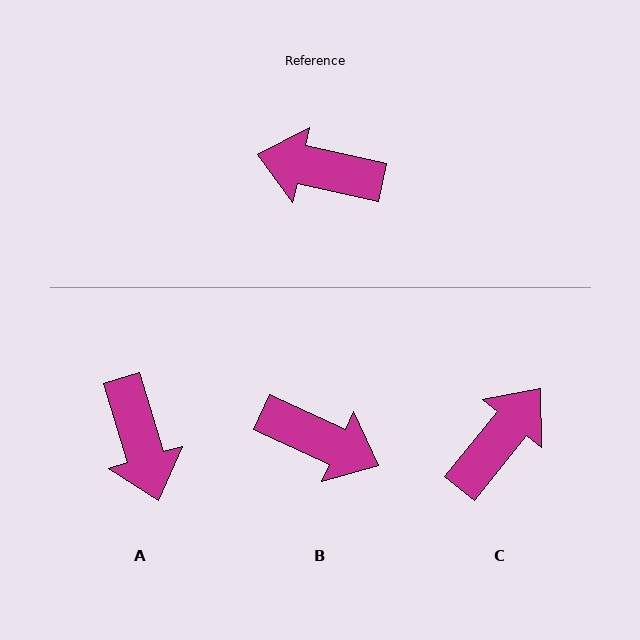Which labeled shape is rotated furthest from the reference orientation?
B, about 168 degrees away.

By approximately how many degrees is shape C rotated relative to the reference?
Approximately 116 degrees clockwise.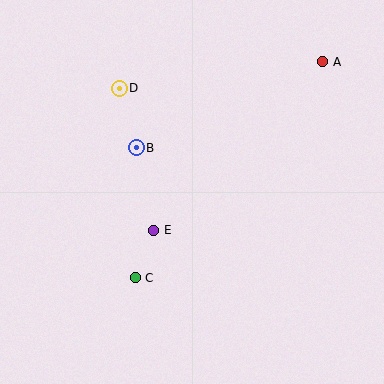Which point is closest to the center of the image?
Point E at (154, 230) is closest to the center.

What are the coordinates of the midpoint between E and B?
The midpoint between E and B is at (145, 189).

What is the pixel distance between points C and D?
The distance between C and D is 190 pixels.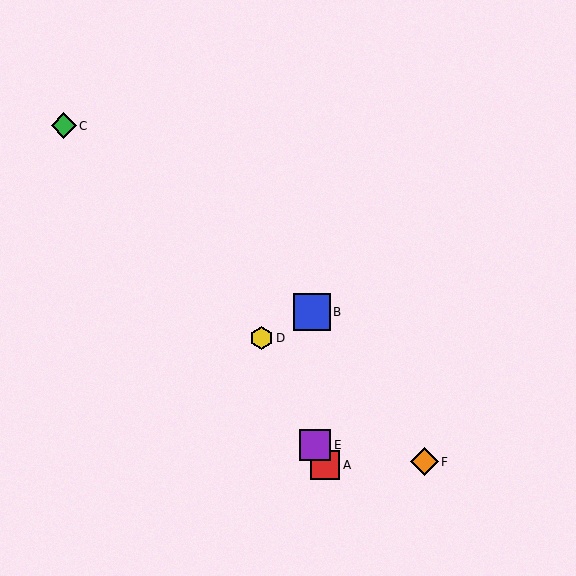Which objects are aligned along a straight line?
Objects A, D, E are aligned along a straight line.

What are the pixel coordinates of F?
Object F is at (424, 462).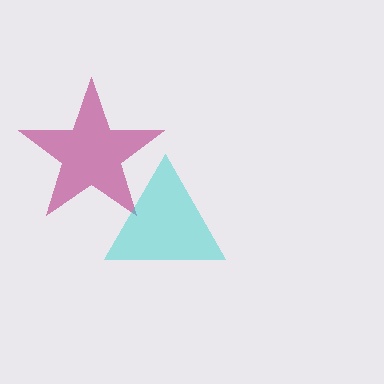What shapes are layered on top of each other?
The layered shapes are: a magenta star, a cyan triangle.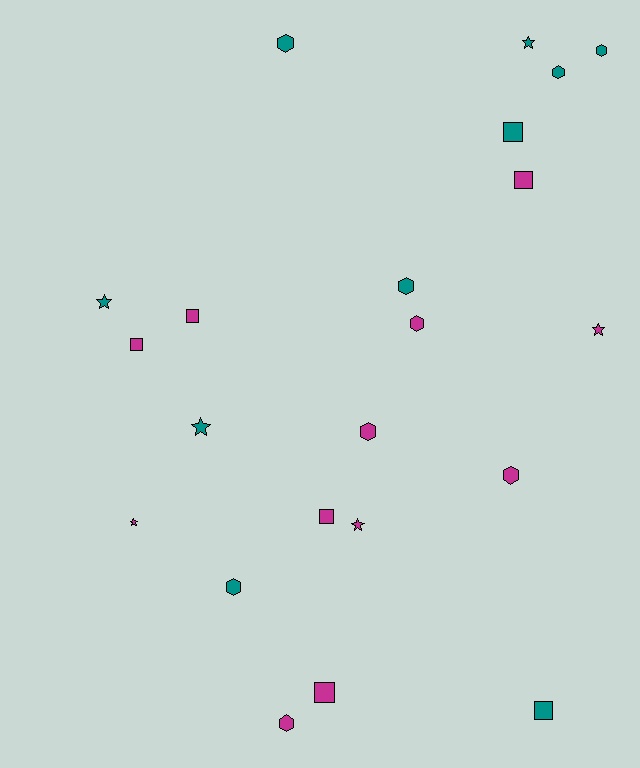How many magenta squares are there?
There are 5 magenta squares.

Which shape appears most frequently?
Hexagon, with 9 objects.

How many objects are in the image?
There are 22 objects.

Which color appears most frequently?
Magenta, with 12 objects.